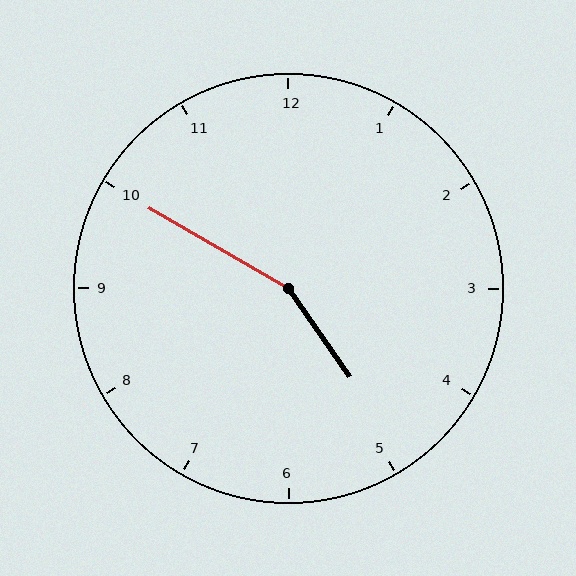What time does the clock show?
4:50.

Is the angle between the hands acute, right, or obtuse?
It is obtuse.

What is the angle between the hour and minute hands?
Approximately 155 degrees.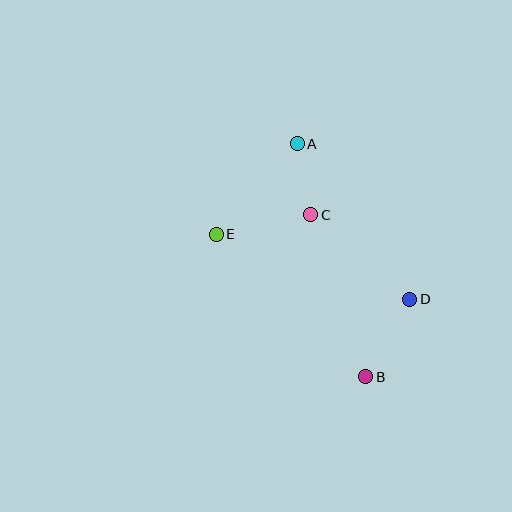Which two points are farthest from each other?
Points A and B are farthest from each other.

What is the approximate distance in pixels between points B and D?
The distance between B and D is approximately 89 pixels.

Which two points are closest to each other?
Points A and C are closest to each other.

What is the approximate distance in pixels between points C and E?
The distance between C and E is approximately 96 pixels.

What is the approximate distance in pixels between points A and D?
The distance between A and D is approximately 192 pixels.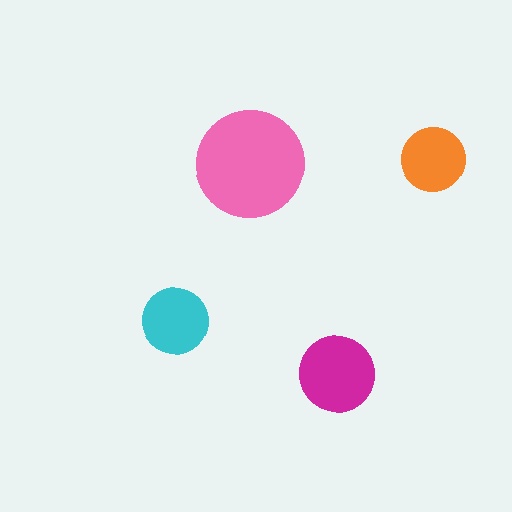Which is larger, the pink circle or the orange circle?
The pink one.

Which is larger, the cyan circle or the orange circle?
The cyan one.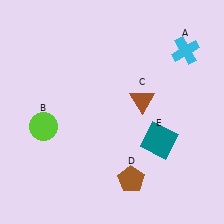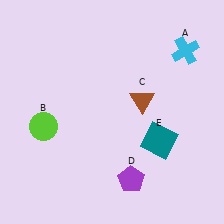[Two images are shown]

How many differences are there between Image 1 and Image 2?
There is 1 difference between the two images.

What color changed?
The pentagon (D) changed from brown in Image 1 to purple in Image 2.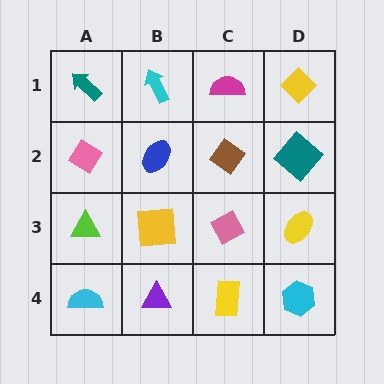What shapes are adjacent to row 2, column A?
A teal arrow (row 1, column A), a lime triangle (row 3, column A), a blue ellipse (row 2, column B).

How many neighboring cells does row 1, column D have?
2.